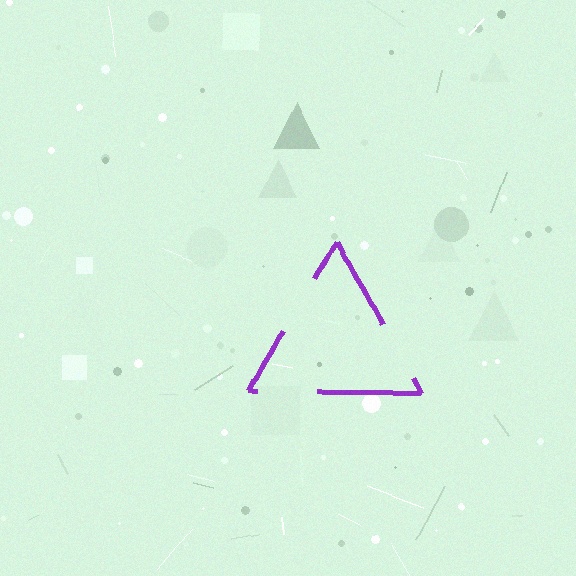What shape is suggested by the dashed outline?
The dashed outline suggests a triangle.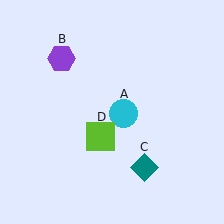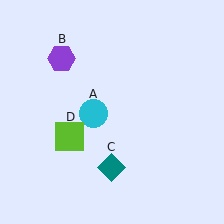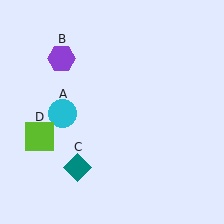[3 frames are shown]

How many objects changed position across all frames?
3 objects changed position: cyan circle (object A), teal diamond (object C), lime square (object D).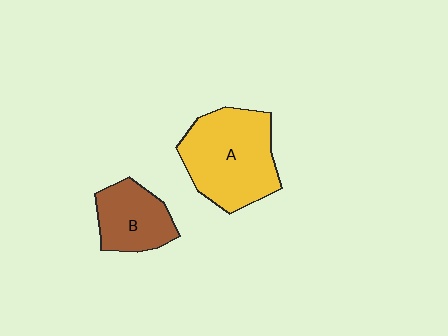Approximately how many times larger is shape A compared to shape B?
Approximately 1.7 times.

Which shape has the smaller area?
Shape B (brown).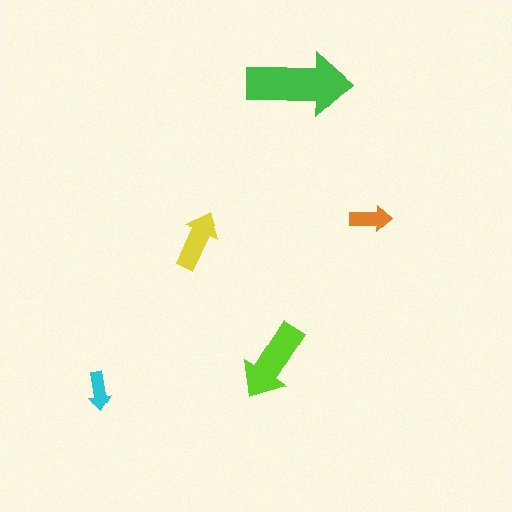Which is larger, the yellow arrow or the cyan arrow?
The yellow one.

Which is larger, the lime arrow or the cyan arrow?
The lime one.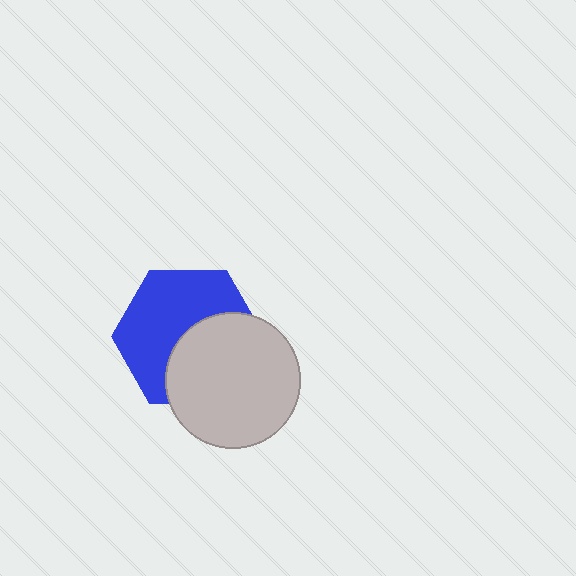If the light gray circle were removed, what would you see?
You would see the complete blue hexagon.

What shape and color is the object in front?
The object in front is a light gray circle.